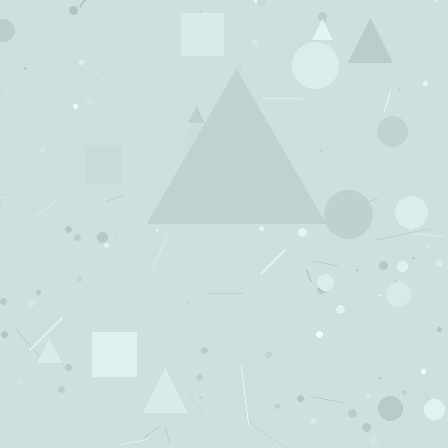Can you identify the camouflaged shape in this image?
The camouflaged shape is a triangle.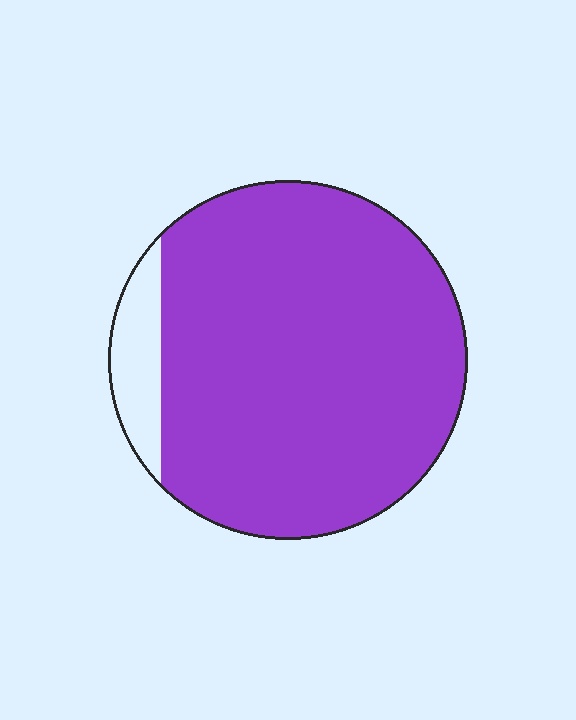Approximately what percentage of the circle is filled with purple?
Approximately 90%.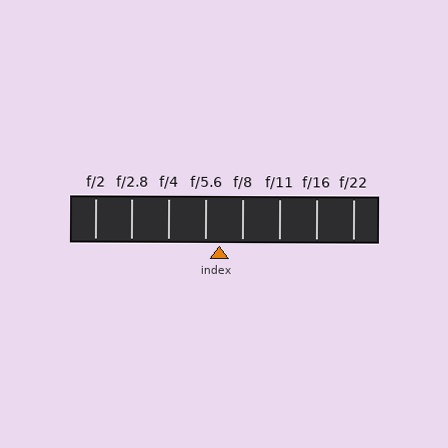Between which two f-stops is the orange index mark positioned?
The index mark is between f/5.6 and f/8.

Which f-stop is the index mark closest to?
The index mark is closest to f/5.6.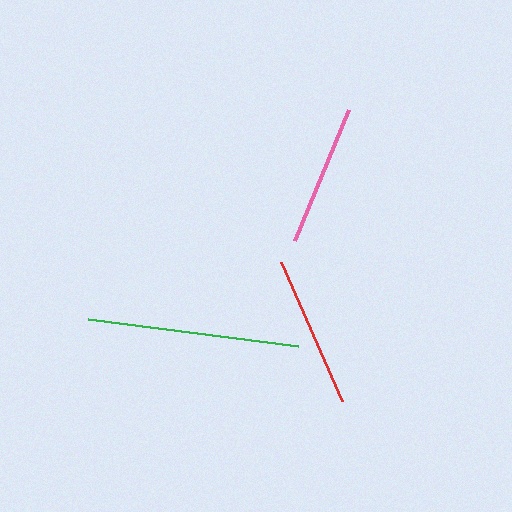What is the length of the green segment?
The green segment is approximately 211 pixels long.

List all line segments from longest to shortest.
From longest to shortest: green, red, pink.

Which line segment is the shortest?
The pink line is the shortest at approximately 142 pixels.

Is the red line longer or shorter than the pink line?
The red line is longer than the pink line.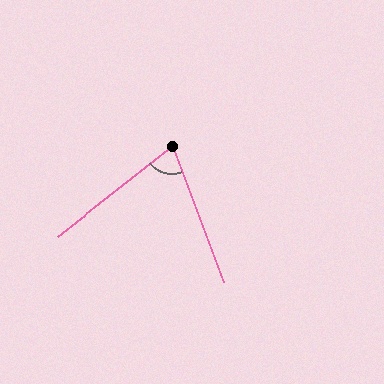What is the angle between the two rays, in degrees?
Approximately 72 degrees.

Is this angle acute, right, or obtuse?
It is acute.